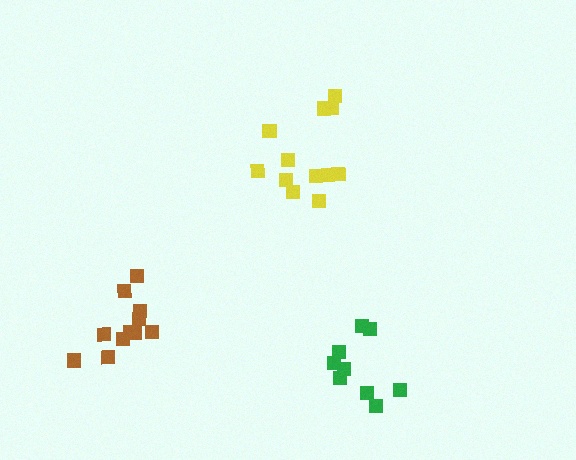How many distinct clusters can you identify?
There are 3 distinct clusters.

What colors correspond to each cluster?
The clusters are colored: green, yellow, brown.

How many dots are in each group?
Group 1: 9 dots, Group 2: 12 dots, Group 3: 11 dots (32 total).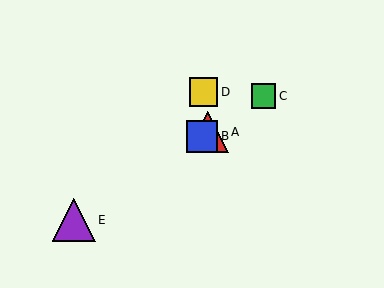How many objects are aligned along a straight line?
4 objects (A, B, C, E) are aligned along a straight line.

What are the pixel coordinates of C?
Object C is at (264, 96).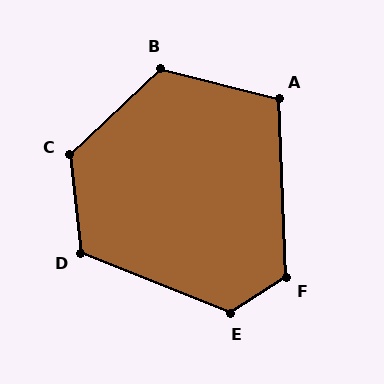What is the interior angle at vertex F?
Approximately 120 degrees (obtuse).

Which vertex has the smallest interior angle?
A, at approximately 107 degrees.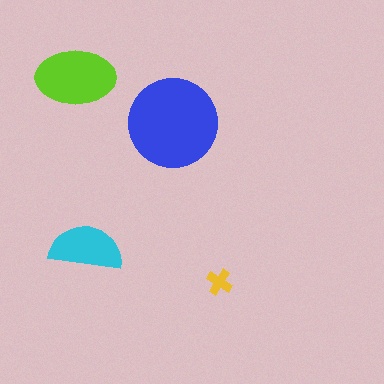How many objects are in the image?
There are 4 objects in the image.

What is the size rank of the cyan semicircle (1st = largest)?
3rd.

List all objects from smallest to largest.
The yellow cross, the cyan semicircle, the lime ellipse, the blue circle.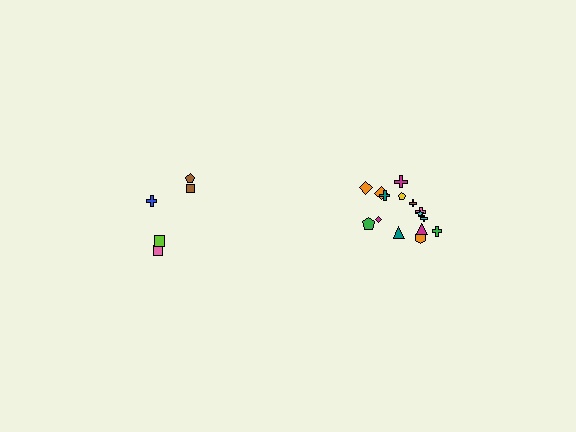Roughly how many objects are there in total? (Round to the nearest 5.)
Roughly 20 objects in total.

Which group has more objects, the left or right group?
The right group.